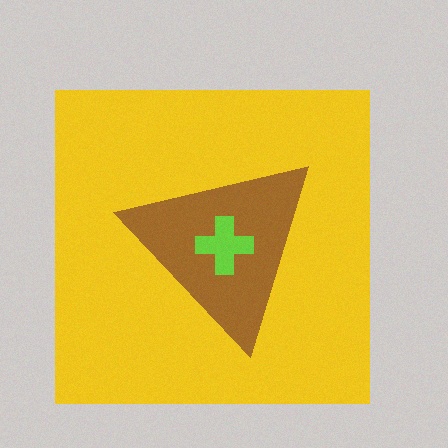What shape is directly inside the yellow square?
The brown triangle.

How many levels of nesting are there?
3.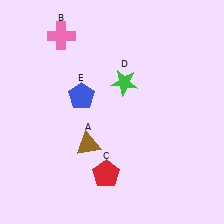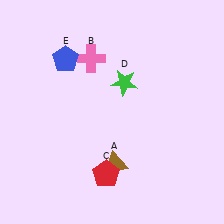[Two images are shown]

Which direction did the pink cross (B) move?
The pink cross (B) moved right.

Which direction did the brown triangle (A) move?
The brown triangle (A) moved right.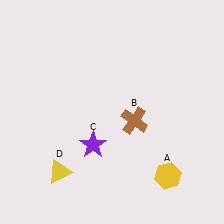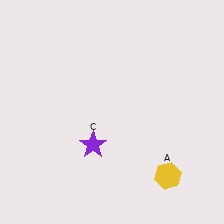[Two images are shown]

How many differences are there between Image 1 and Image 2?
There are 2 differences between the two images.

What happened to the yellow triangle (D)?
The yellow triangle (D) was removed in Image 2. It was in the bottom-left area of Image 1.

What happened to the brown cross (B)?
The brown cross (B) was removed in Image 2. It was in the bottom-right area of Image 1.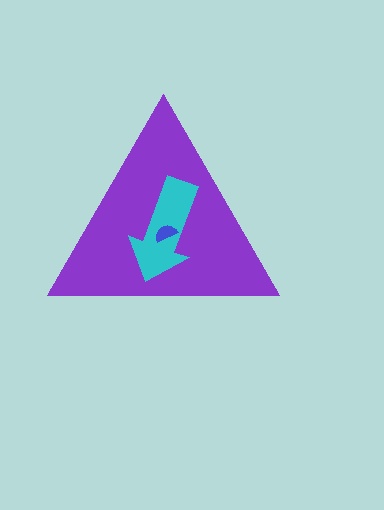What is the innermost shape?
The blue semicircle.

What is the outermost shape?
The purple triangle.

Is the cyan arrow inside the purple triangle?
Yes.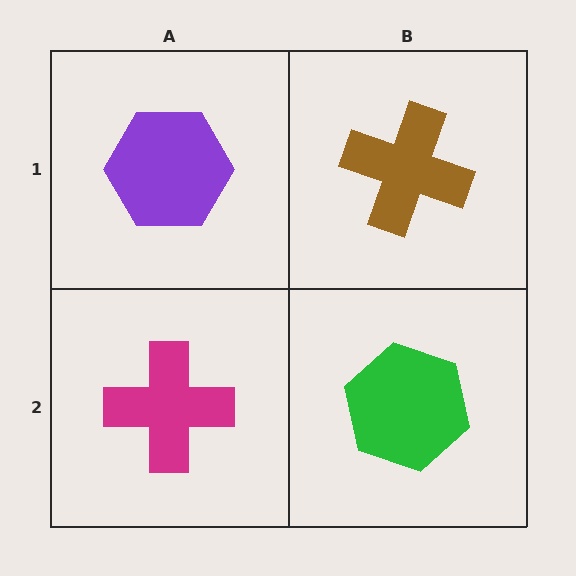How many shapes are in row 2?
2 shapes.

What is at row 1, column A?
A purple hexagon.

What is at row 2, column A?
A magenta cross.